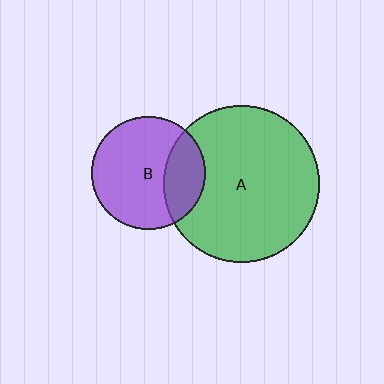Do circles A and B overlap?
Yes.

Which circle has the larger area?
Circle A (green).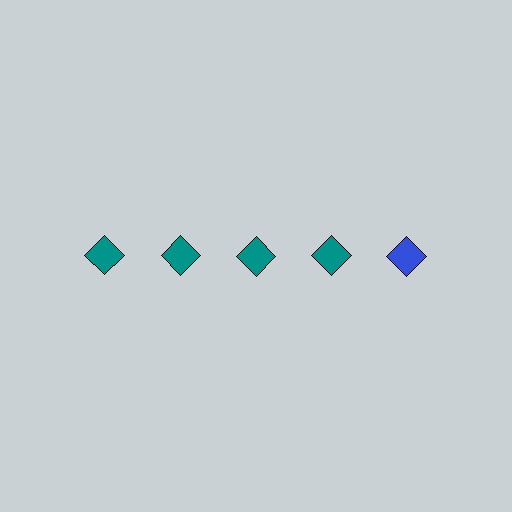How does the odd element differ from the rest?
It has a different color: blue instead of teal.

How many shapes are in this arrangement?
There are 5 shapes arranged in a grid pattern.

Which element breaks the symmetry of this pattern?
The blue diamond in the top row, rightmost column breaks the symmetry. All other shapes are teal diamonds.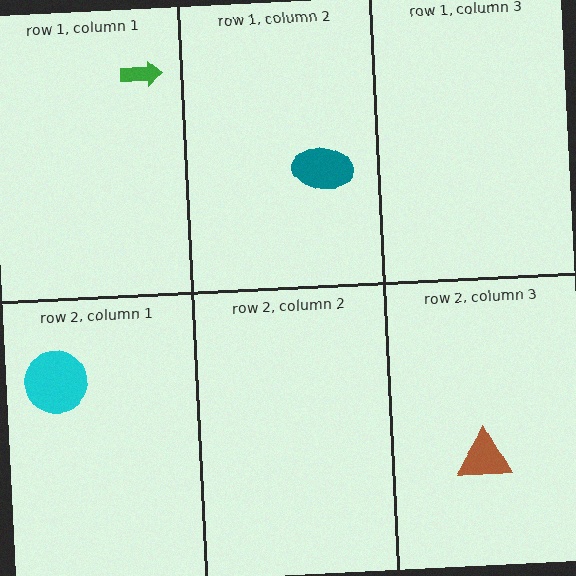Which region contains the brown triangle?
The row 2, column 3 region.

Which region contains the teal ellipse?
The row 1, column 2 region.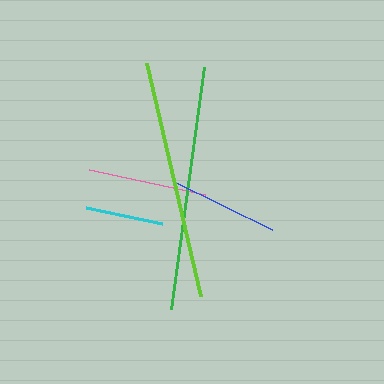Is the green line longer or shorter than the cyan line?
The green line is longer than the cyan line.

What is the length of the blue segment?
The blue segment is approximately 110 pixels long.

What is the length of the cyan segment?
The cyan segment is approximately 78 pixels long.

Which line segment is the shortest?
The cyan line is the shortest at approximately 78 pixels.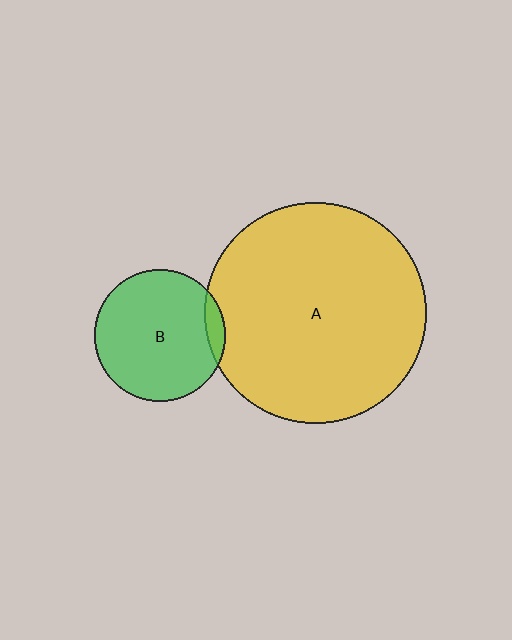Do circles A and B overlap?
Yes.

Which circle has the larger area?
Circle A (yellow).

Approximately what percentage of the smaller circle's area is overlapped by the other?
Approximately 5%.